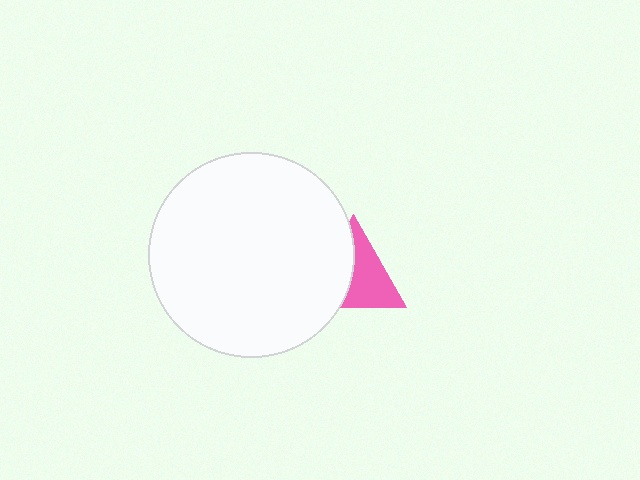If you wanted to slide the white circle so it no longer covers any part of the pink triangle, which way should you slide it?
Slide it left — that is the most direct way to separate the two shapes.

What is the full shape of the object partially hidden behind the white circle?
The partially hidden object is a pink triangle.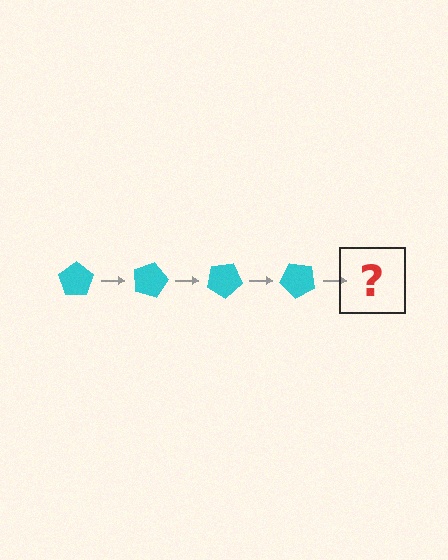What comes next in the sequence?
The next element should be a cyan pentagon rotated 60 degrees.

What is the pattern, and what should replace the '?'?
The pattern is that the pentagon rotates 15 degrees each step. The '?' should be a cyan pentagon rotated 60 degrees.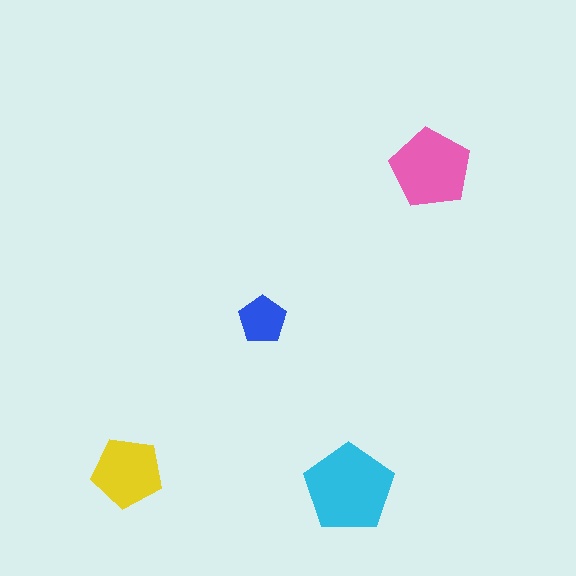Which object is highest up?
The pink pentagon is topmost.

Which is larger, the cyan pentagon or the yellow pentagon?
The cyan one.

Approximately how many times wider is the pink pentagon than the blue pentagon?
About 1.5 times wider.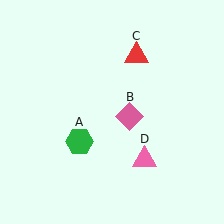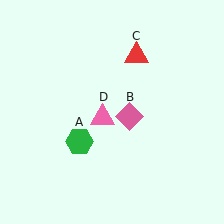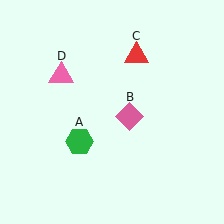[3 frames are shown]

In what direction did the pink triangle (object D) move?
The pink triangle (object D) moved up and to the left.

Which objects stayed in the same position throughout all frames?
Green hexagon (object A) and pink diamond (object B) and red triangle (object C) remained stationary.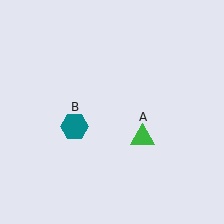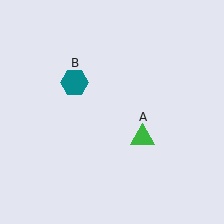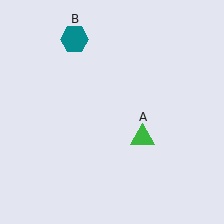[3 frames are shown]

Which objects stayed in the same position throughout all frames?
Green triangle (object A) remained stationary.